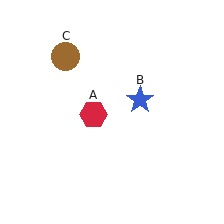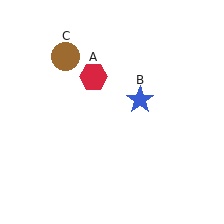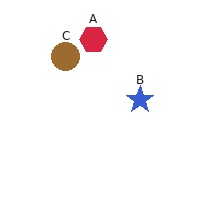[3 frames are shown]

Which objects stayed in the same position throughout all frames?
Blue star (object B) and brown circle (object C) remained stationary.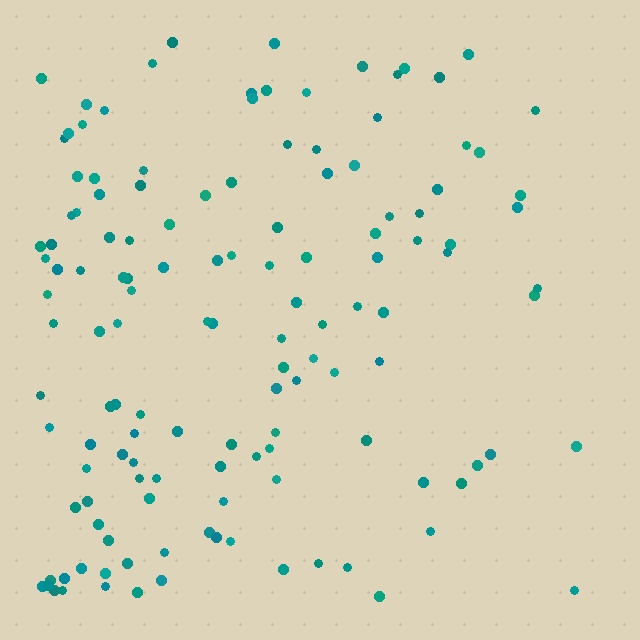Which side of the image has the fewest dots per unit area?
The right.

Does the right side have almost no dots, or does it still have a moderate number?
Still a moderate number, just noticeably fewer than the left.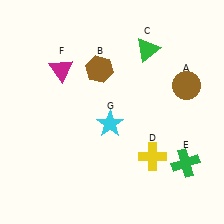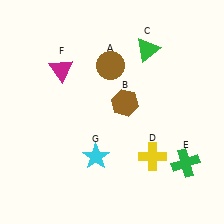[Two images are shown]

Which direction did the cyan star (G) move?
The cyan star (G) moved down.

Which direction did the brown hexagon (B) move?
The brown hexagon (B) moved down.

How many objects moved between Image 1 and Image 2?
3 objects moved between the two images.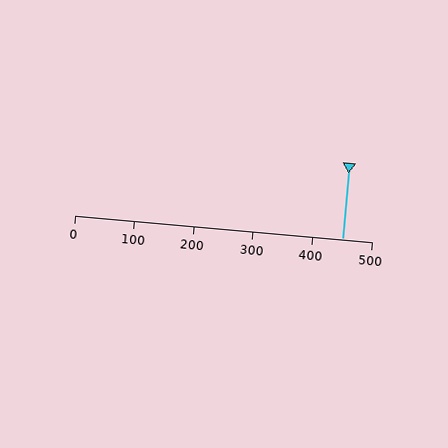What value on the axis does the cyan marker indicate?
The marker indicates approximately 450.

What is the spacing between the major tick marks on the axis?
The major ticks are spaced 100 apart.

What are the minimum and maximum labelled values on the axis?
The axis runs from 0 to 500.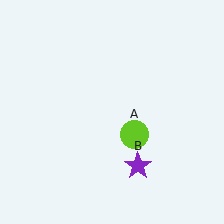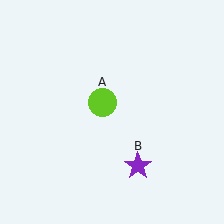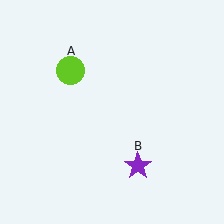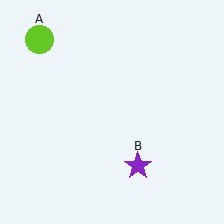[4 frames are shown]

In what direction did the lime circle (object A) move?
The lime circle (object A) moved up and to the left.